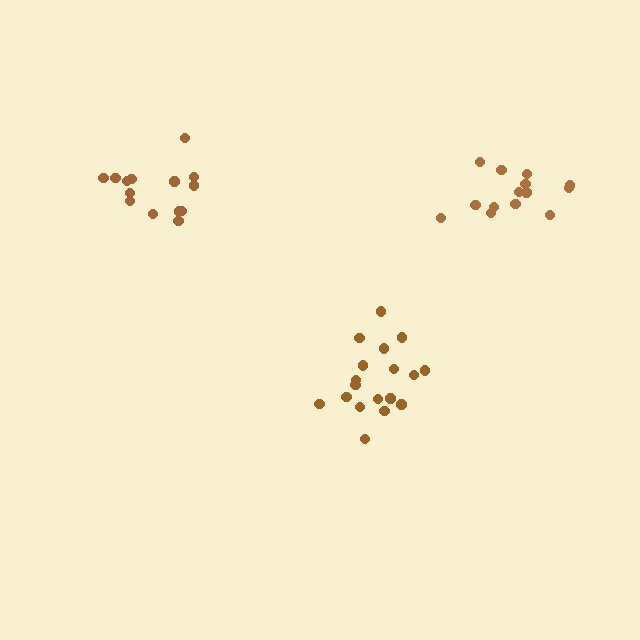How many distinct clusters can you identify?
There are 3 distinct clusters.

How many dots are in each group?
Group 1: 14 dots, Group 2: 18 dots, Group 3: 14 dots (46 total).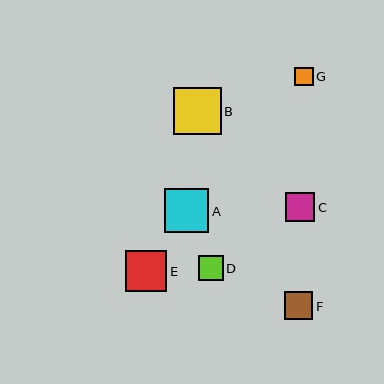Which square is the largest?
Square B is the largest with a size of approximately 47 pixels.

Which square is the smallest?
Square G is the smallest with a size of approximately 19 pixels.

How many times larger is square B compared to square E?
Square B is approximately 1.2 times the size of square E.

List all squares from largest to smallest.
From largest to smallest: B, A, E, C, F, D, G.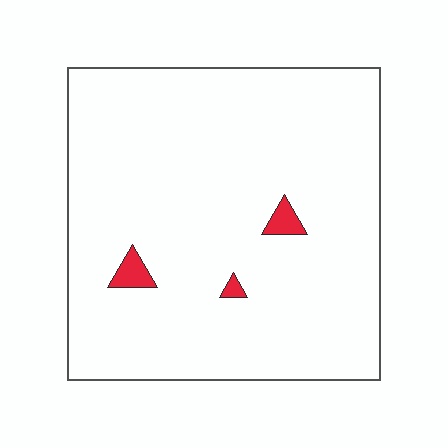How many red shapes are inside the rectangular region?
3.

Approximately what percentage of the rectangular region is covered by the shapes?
Approximately 5%.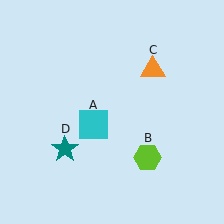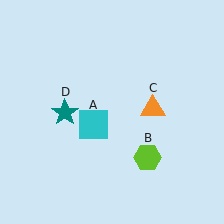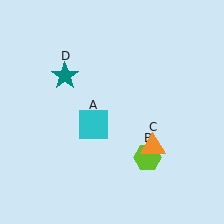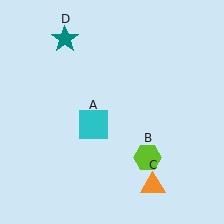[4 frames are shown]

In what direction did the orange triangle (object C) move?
The orange triangle (object C) moved down.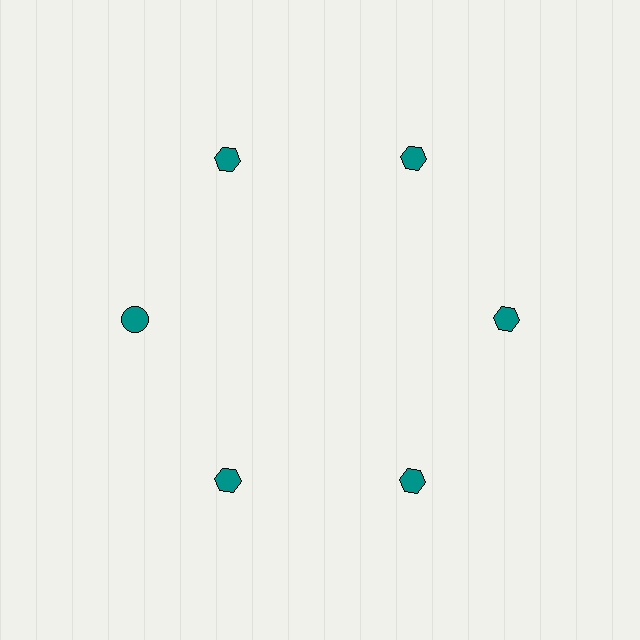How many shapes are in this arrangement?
There are 6 shapes arranged in a ring pattern.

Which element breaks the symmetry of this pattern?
The teal circle at roughly the 9 o'clock position breaks the symmetry. All other shapes are teal hexagons.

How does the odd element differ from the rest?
It has a different shape: circle instead of hexagon.